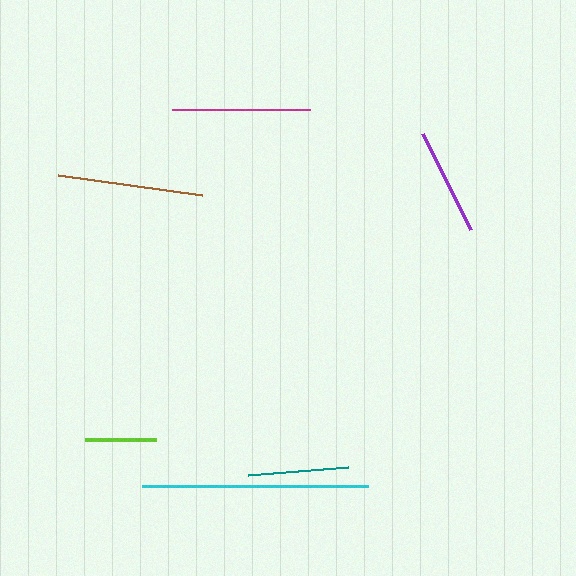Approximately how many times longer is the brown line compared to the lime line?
The brown line is approximately 2.1 times the length of the lime line.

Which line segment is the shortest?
The lime line is the shortest at approximately 71 pixels.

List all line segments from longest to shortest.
From longest to shortest: cyan, brown, magenta, purple, teal, lime.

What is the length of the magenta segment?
The magenta segment is approximately 137 pixels long.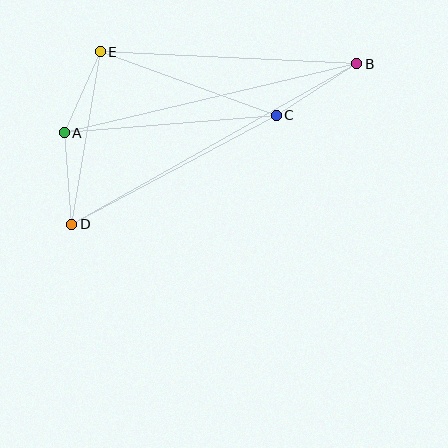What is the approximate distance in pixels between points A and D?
The distance between A and D is approximately 91 pixels.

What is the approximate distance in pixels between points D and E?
The distance between D and E is approximately 175 pixels.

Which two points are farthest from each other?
Points B and D are farthest from each other.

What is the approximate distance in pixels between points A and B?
The distance between A and B is approximately 300 pixels.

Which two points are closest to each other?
Points A and E are closest to each other.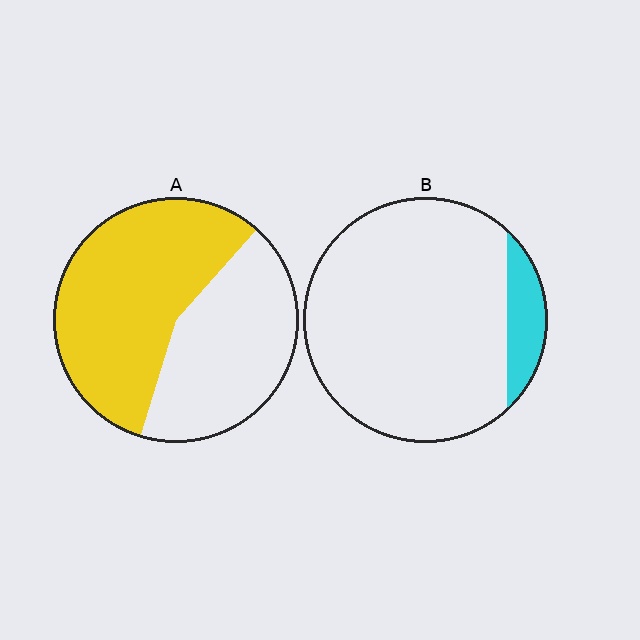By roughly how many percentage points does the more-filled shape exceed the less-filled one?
By roughly 45 percentage points (A over B).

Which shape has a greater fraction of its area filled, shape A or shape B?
Shape A.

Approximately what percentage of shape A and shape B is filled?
A is approximately 55% and B is approximately 10%.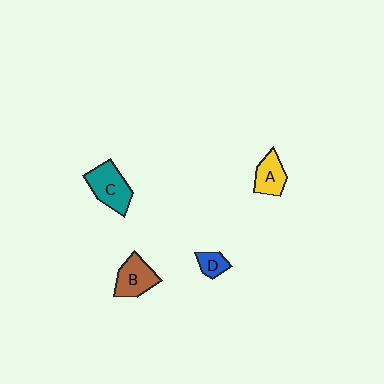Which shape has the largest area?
Shape C (teal).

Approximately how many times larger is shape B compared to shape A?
Approximately 1.2 times.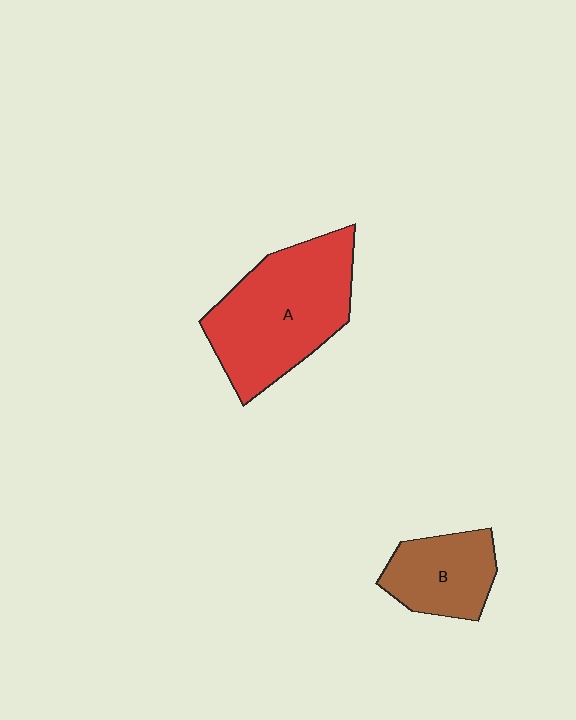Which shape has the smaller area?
Shape B (brown).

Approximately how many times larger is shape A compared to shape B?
Approximately 1.9 times.